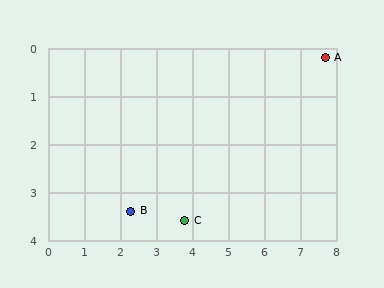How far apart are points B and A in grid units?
Points B and A are about 6.3 grid units apart.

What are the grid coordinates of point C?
Point C is at approximately (3.8, 3.6).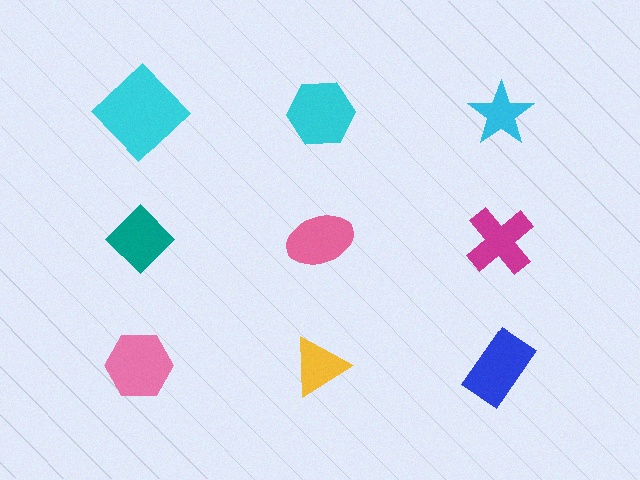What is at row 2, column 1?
A teal diamond.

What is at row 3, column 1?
A pink hexagon.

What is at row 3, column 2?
A yellow triangle.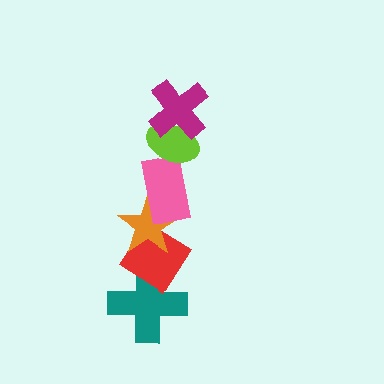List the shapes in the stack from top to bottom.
From top to bottom: the magenta cross, the lime ellipse, the pink rectangle, the orange star, the red diamond, the teal cross.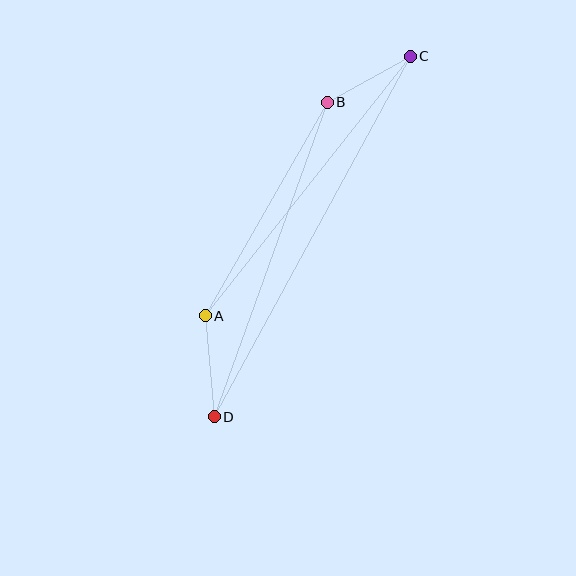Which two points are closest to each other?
Points B and C are closest to each other.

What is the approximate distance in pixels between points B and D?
The distance between B and D is approximately 334 pixels.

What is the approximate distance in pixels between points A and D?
The distance between A and D is approximately 101 pixels.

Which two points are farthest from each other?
Points C and D are farthest from each other.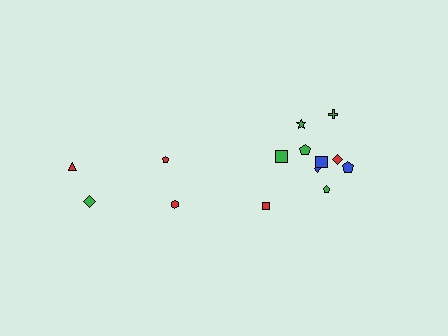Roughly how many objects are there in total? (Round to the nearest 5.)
Roughly 15 objects in total.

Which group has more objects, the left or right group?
The right group.